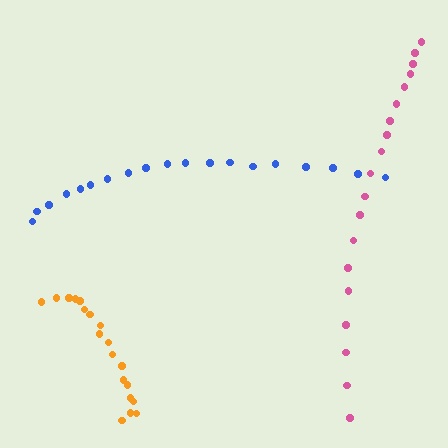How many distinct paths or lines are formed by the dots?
There are 3 distinct paths.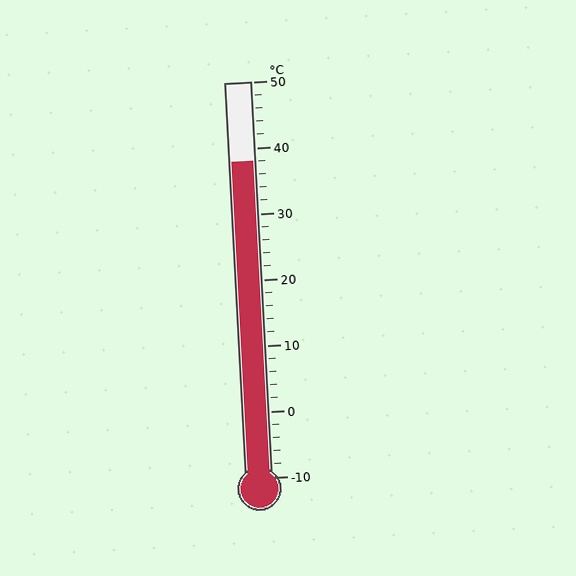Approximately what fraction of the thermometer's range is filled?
The thermometer is filled to approximately 80% of its range.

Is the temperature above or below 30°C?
The temperature is above 30°C.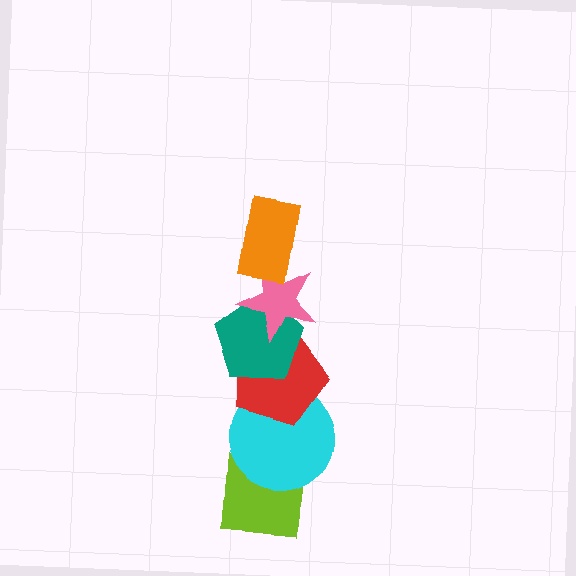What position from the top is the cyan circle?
The cyan circle is 5th from the top.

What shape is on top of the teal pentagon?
The pink star is on top of the teal pentagon.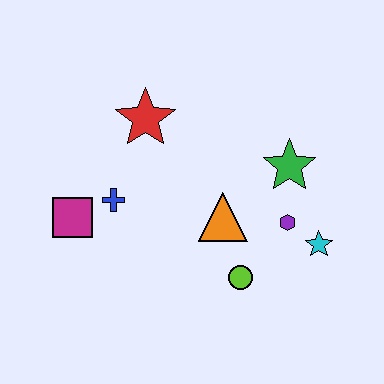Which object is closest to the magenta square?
The blue cross is closest to the magenta square.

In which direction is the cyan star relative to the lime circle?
The cyan star is to the right of the lime circle.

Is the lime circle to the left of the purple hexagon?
Yes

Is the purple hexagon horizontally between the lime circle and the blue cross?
No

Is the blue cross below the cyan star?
No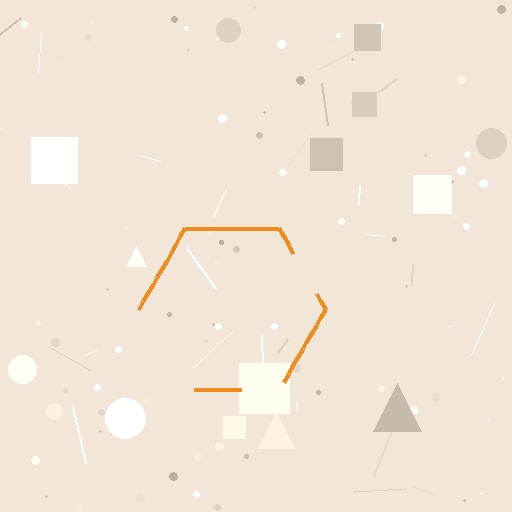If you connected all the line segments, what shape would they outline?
They would outline a hexagon.